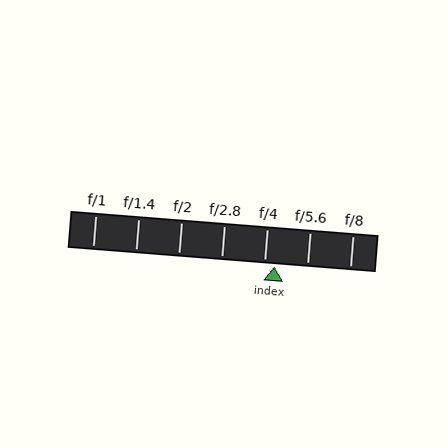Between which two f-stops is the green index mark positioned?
The index mark is between f/4 and f/5.6.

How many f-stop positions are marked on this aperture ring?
There are 7 f-stop positions marked.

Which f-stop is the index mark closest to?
The index mark is closest to f/4.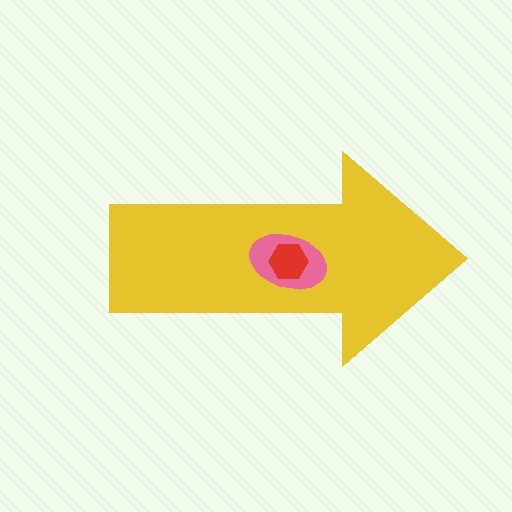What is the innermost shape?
The red hexagon.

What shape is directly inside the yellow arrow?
The pink ellipse.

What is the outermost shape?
The yellow arrow.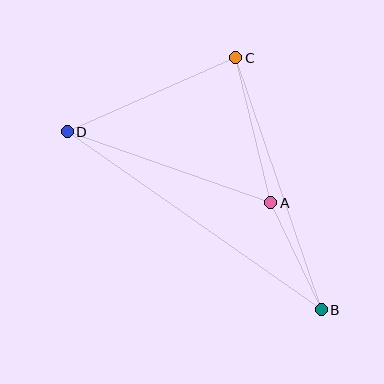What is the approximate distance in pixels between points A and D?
The distance between A and D is approximately 216 pixels.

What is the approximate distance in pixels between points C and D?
The distance between C and D is approximately 184 pixels.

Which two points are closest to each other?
Points A and B are closest to each other.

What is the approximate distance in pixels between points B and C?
The distance between B and C is approximately 266 pixels.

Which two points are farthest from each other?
Points B and D are farthest from each other.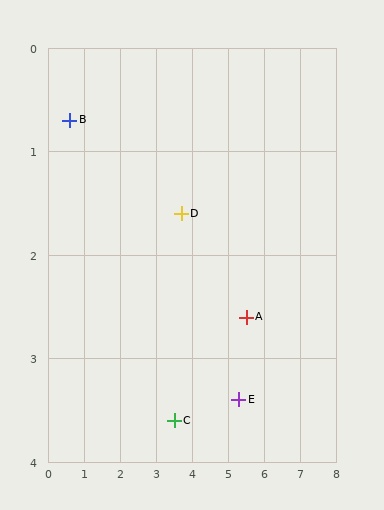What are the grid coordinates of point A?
Point A is at approximately (5.5, 2.6).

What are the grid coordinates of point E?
Point E is at approximately (5.3, 3.4).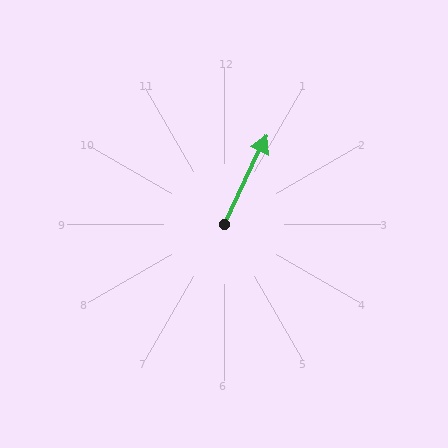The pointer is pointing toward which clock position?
Roughly 1 o'clock.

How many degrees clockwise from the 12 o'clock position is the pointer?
Approximately 26 degrees.